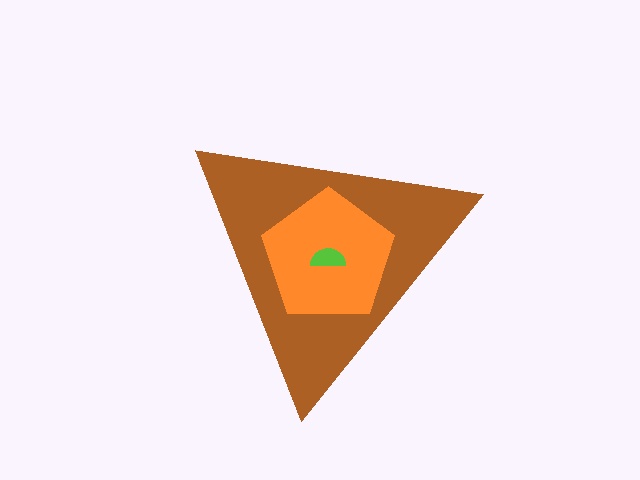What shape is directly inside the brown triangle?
The orange pentagon.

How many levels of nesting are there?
3.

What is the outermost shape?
The brown triangle.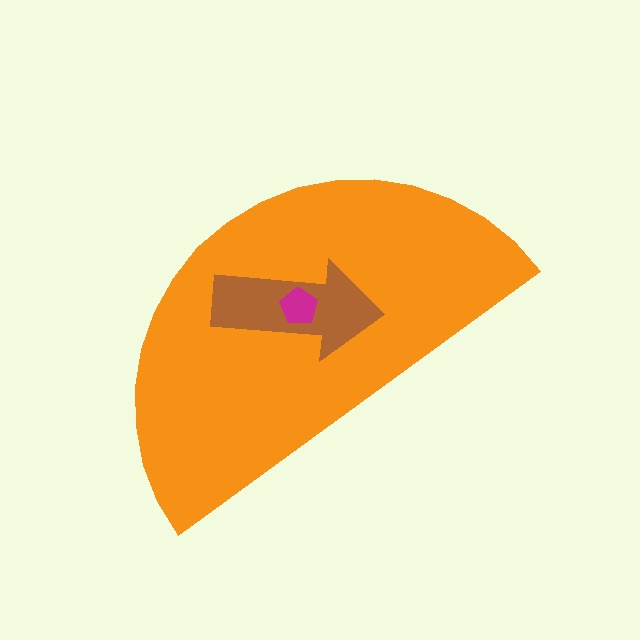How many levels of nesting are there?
3.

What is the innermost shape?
The magenta pentagon.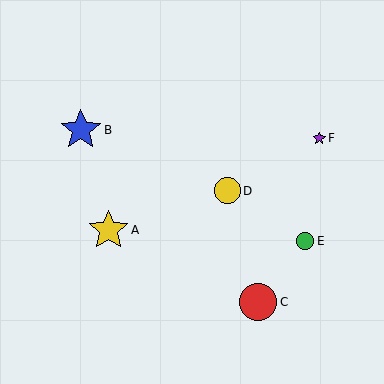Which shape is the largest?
The blue star (labeled B) is the largest.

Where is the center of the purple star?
The center of the purple star is at (319, 138).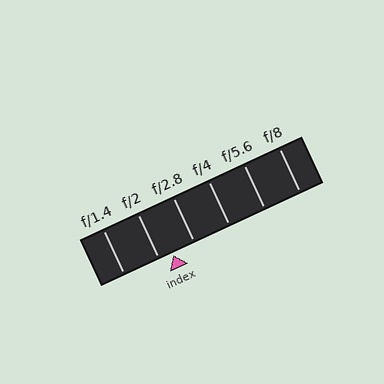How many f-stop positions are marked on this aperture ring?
There are 6 f-stop positions marked.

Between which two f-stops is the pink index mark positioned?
The index mark is between f/2 and f/2.8.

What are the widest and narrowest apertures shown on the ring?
The widest aperture shown is f/1.4 and the narrowest is f/8.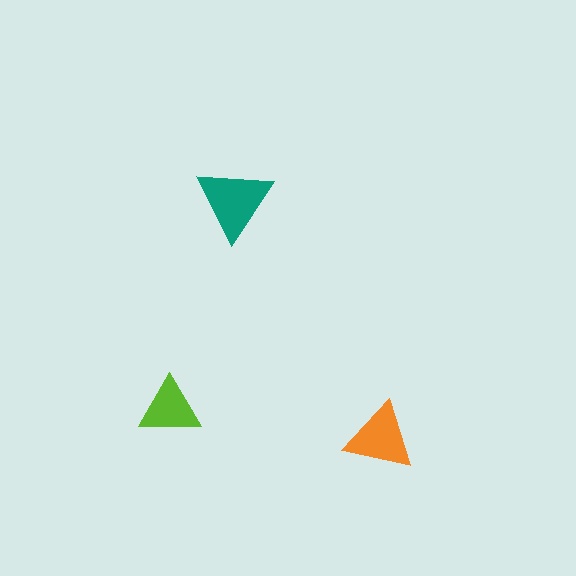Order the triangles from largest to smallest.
the teal one, the orange one, the lime one.